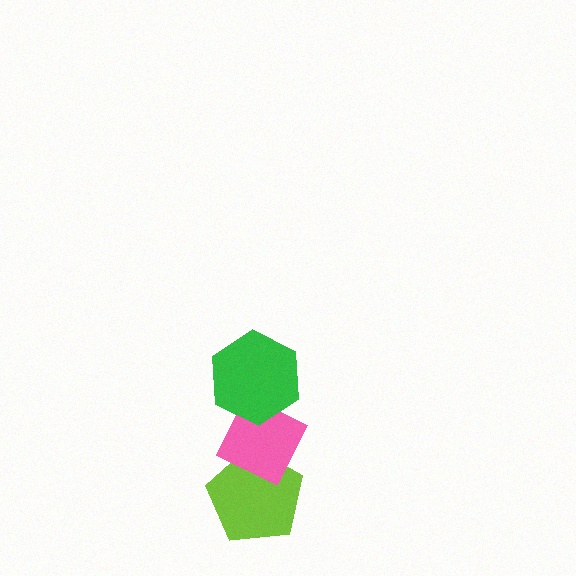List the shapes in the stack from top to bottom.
From top to bottom: the green hexagon, the pink diamond, the lime pentagon.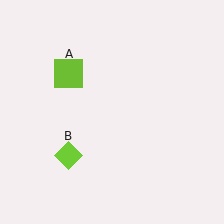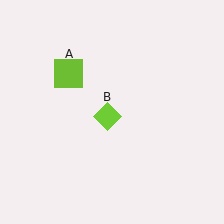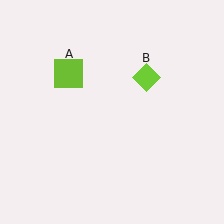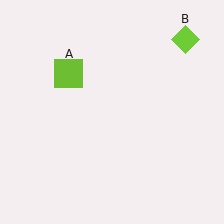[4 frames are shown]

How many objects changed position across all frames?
1 object changed position: lime diamond (object B).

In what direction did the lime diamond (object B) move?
The lime diamond (object B) moved up and to the right.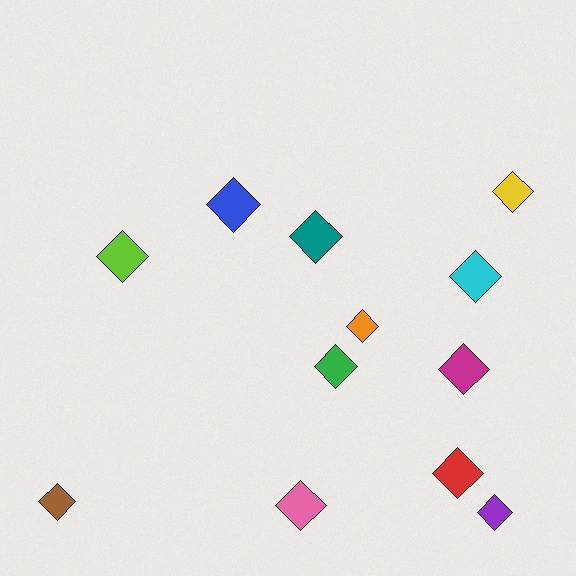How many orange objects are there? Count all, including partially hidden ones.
There is 1 orange object.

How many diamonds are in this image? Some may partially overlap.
There are 12 diamonds.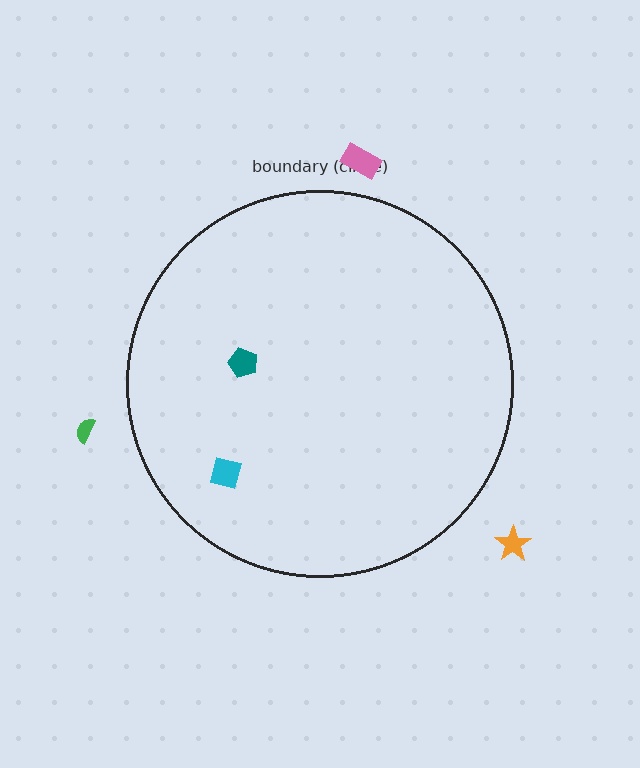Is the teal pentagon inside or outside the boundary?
Inside.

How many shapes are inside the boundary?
2 inside, 3 outside.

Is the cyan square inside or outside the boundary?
Inside.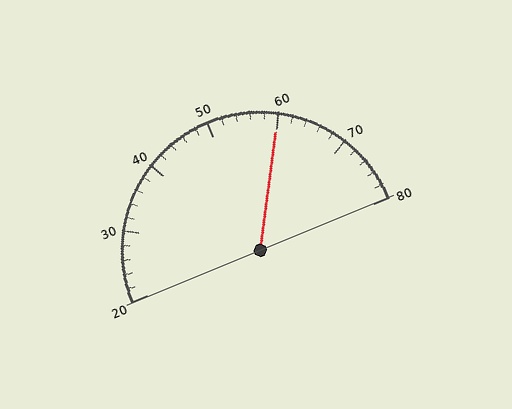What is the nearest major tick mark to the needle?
The nearest major tick mark is 60.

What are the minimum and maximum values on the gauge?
The gauge ranges from 20 to 80.